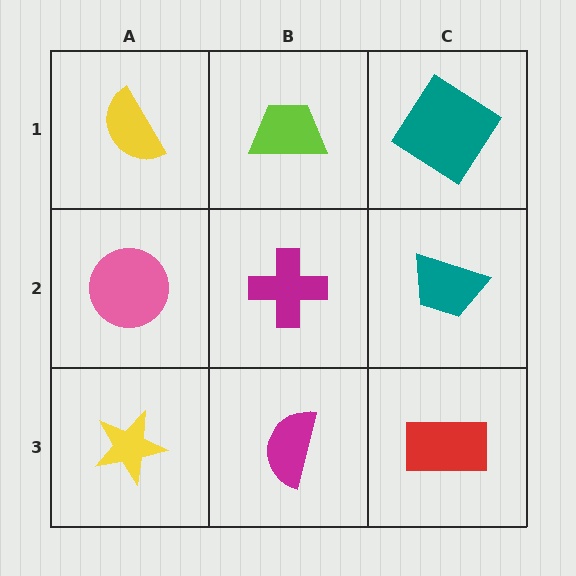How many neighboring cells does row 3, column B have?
3.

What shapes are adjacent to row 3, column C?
A teal trapezoid (row 2, column C), a magenta semicircle (row 3, column B).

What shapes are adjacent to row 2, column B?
A lime trapezoid (row 1, column B), a magenta semicircle (row 3, column B), a pink circle (row 2, column A), a teal trapezoid (row 2, column C).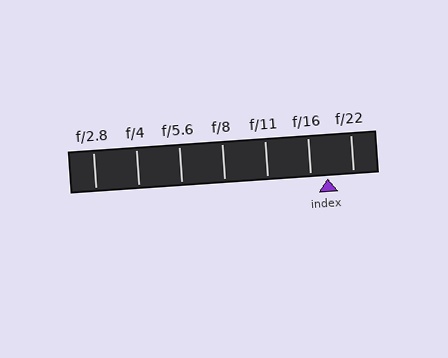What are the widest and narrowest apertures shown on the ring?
The widest aperture shown is f/2.8 and the narrowest is f/22.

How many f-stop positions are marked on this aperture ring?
There are 7 f-stop positions marked.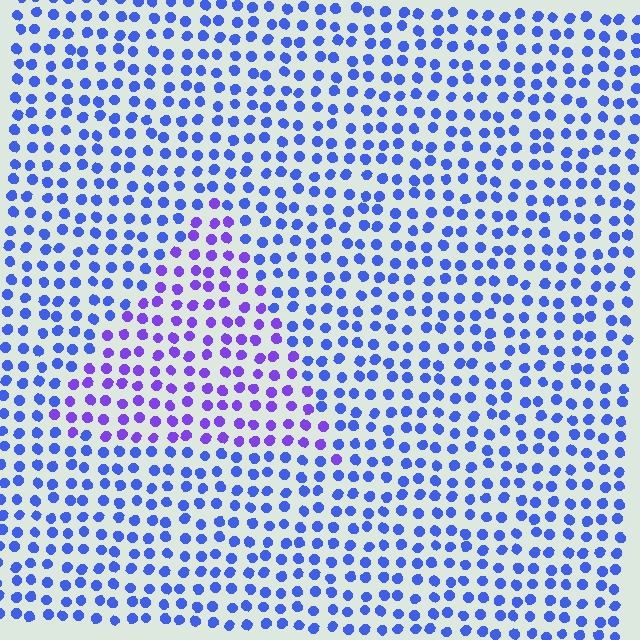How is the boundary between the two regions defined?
The boundary is defined purely by a slight shift in hue (about 34 degrees). Spacing, size, and orientation are identical on both sides.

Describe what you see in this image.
The image is filled with small blue elements in a uniform arrangement. A triangle-shaped region is visible where the elements are tinted to a slightly different hue, forming a subtle color boundary.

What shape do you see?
I see a triangle.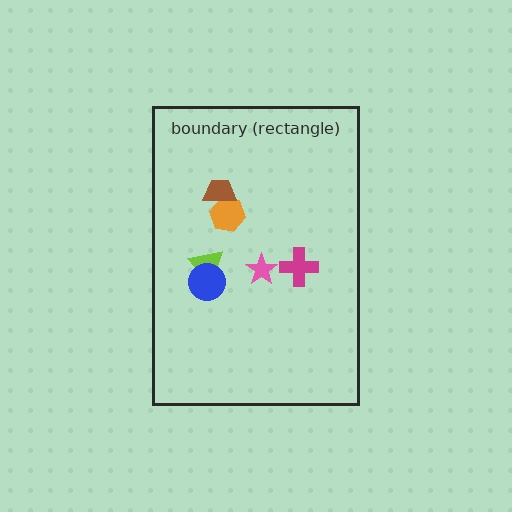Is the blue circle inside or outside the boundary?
Inside.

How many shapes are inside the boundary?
6 inside, 0 outside.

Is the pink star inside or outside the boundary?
Inside.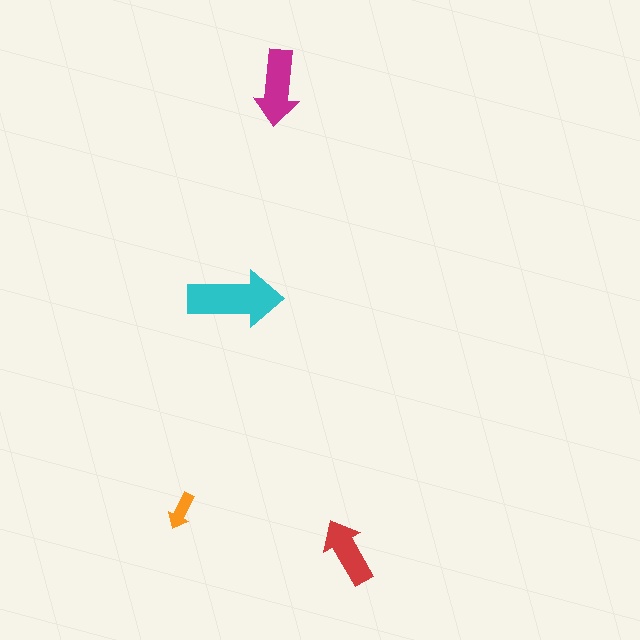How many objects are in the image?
There are 4 objects in the image.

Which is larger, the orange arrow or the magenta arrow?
The magenta one.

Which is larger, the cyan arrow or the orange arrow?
The cyan one.